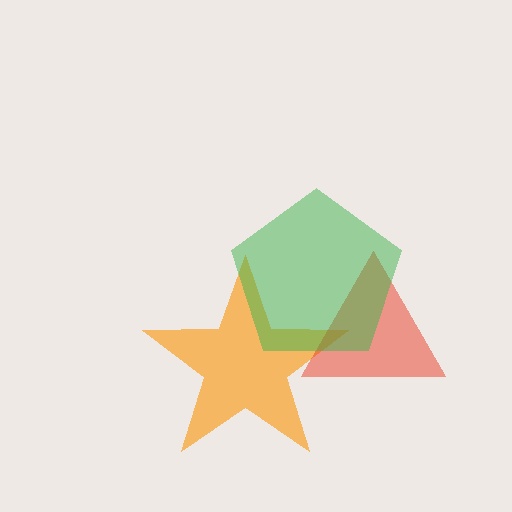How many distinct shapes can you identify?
There are 3 distinct shapes: an orange star, a red triangle, a green pentagon.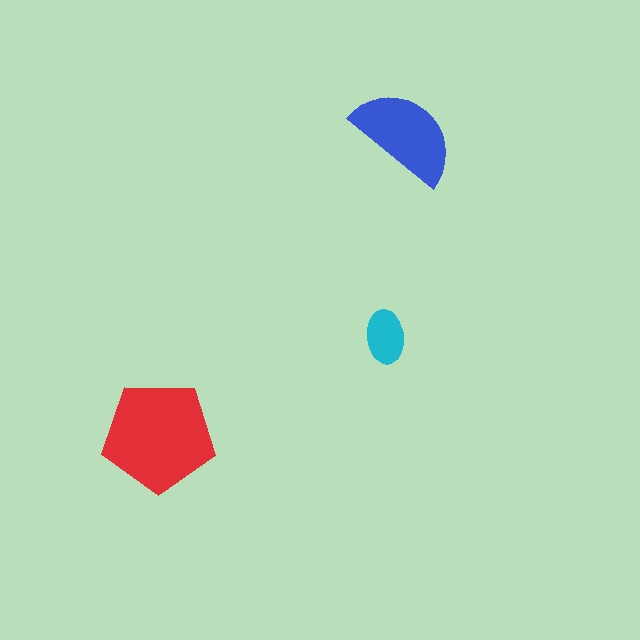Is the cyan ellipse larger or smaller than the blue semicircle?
Smaller.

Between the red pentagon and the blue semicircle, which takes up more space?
The red pentagon.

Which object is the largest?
The red pentagon.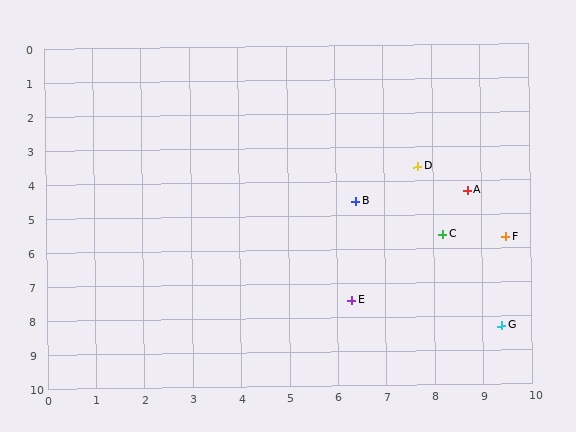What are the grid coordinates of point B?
Point B is at approximately (6.4, 4.6).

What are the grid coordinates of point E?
Point E is at approximately (6.3, 7.5).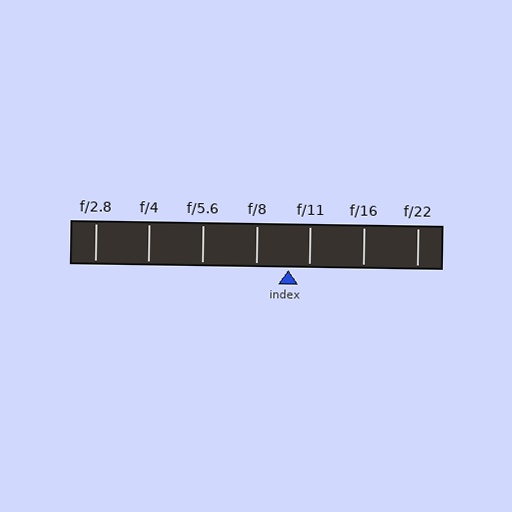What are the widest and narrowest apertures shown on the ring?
The widest aperture shown is f/2.8 and the narrowest is f/22.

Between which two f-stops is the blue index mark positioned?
The index mark is between f/8 and f/11.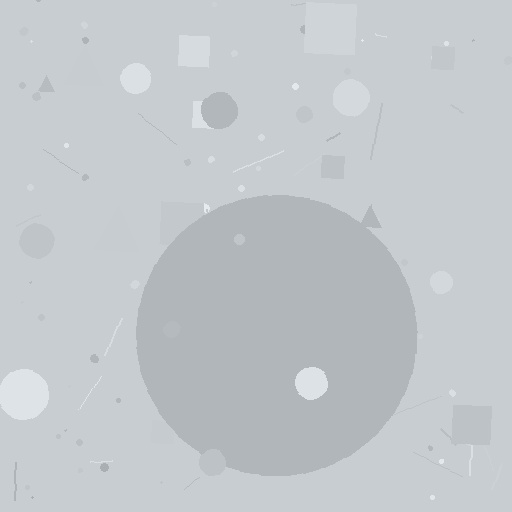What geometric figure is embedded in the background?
A circle is embedded in the background.